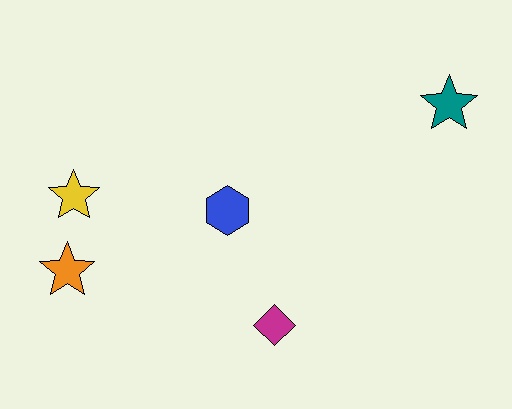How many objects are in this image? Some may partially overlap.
There are 5 objects.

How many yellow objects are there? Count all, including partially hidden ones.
There is 1 yellow object.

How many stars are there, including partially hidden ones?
There are 3 stars.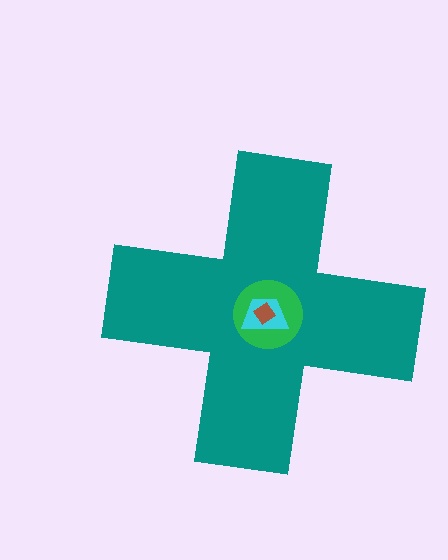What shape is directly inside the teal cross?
The green circle.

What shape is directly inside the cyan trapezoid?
The brown diamond.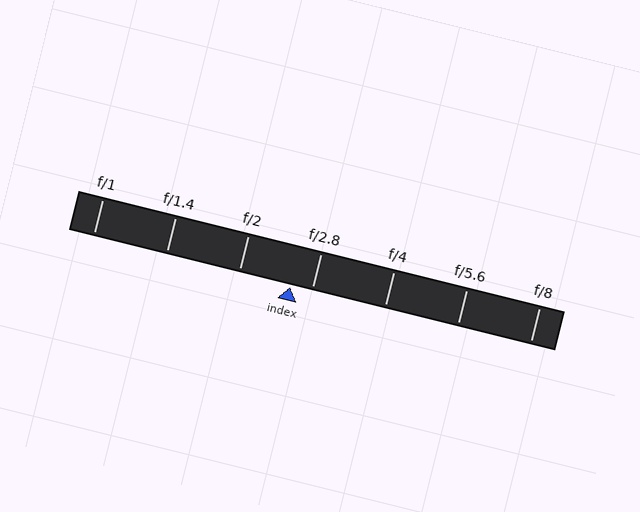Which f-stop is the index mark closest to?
The index mark is closest to f/2.8.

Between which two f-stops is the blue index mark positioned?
The index mark is between f/2 and f/2.8.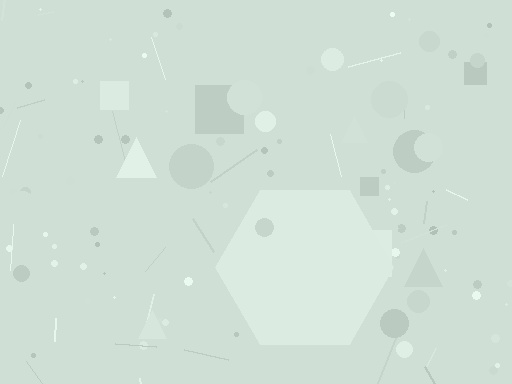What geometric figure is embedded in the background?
A hexagon is embedded in the background.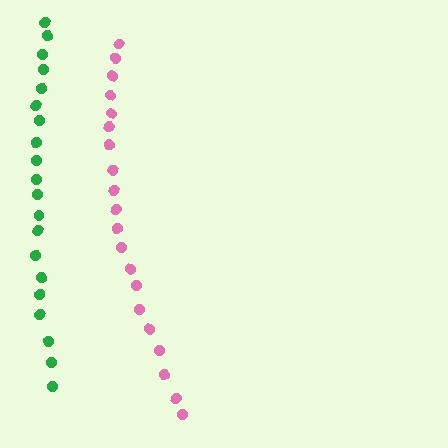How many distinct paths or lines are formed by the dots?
There are 2 distinct paths.